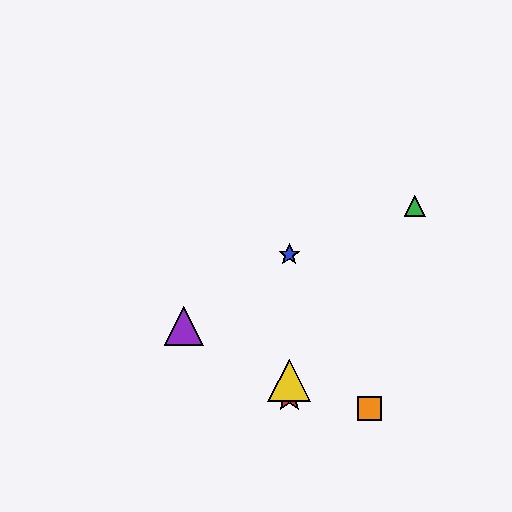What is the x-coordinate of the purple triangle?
The purple triangle is at x≈184.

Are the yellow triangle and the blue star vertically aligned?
Yes, both are at x≈289.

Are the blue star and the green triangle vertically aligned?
No, the blue star is at x≈289 and the green triangle is at x≈415.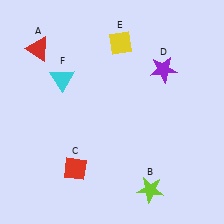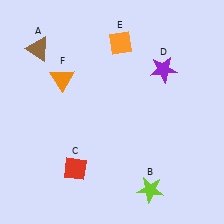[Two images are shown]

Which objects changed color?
A changed from red to brown. E changed from yellow to orange. F changed from cyan to orange.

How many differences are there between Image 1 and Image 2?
There are 3 differences between the two images.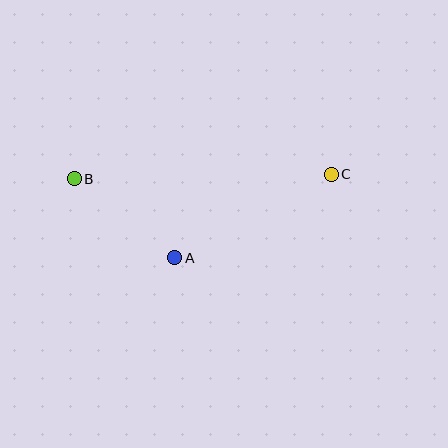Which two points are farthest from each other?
Points B and C are farthest from each other.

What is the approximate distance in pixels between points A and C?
The distance between A and C is approximately 177 pixels.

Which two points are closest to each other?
Points A and B are closest to each other.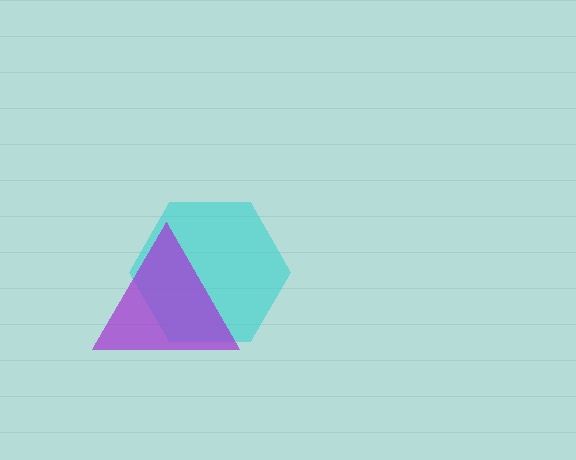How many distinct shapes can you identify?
There are 2 distinct shapes: a cyan hexagon, a purple triangle.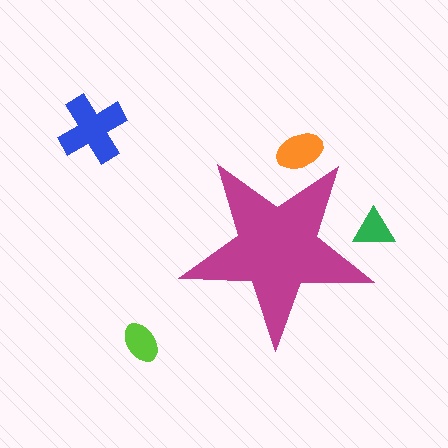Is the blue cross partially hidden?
No, the blue cross is fully visible.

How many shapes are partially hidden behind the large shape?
2 shapes are partially hidden.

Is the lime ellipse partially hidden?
No, the lime ellipse is fully visible.